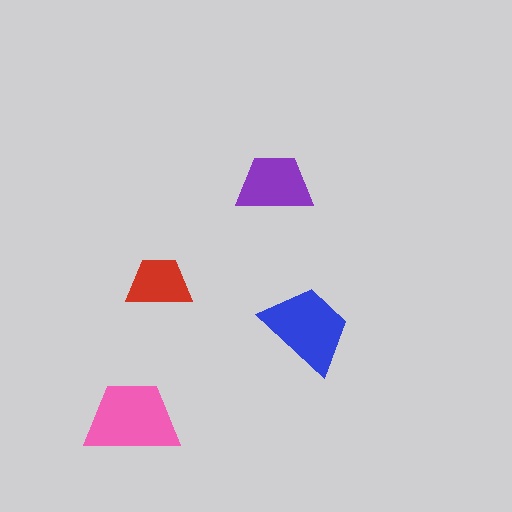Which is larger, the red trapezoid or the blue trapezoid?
The blue one.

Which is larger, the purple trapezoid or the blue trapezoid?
The blue one.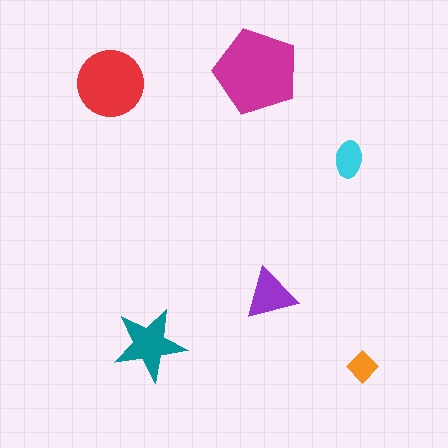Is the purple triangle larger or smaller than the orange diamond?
Larger.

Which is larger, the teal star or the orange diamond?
The teal star.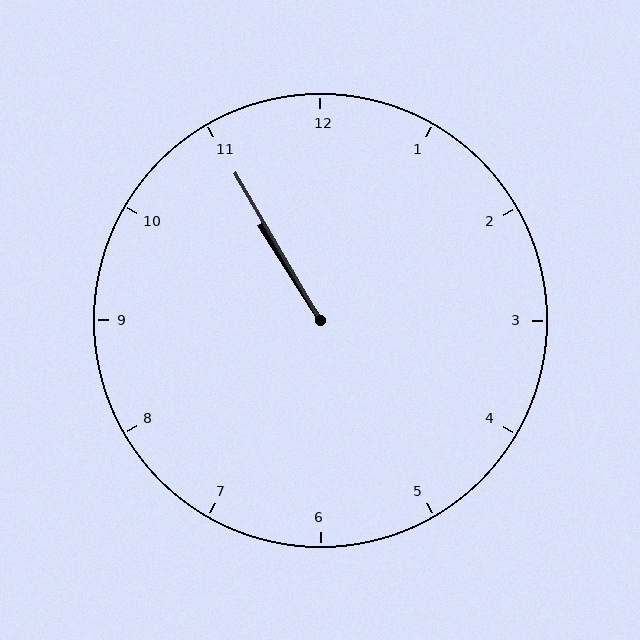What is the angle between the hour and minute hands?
Approximately 2 degrees.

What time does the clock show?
10:55.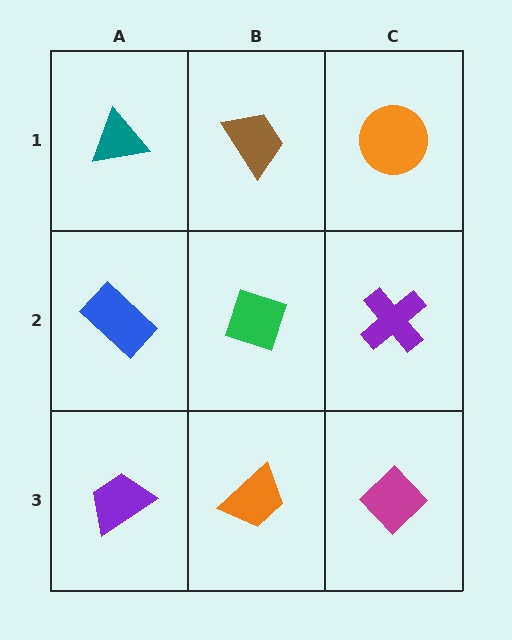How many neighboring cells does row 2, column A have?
3.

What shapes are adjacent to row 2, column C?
An orange circle (row 1, column C), a magenta diamond (row 3, column C), a green diamond (row 2, column B).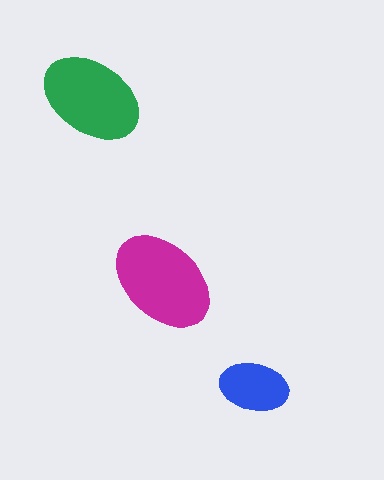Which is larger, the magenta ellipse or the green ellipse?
The magenta one.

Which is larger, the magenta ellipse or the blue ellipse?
The magenta one.